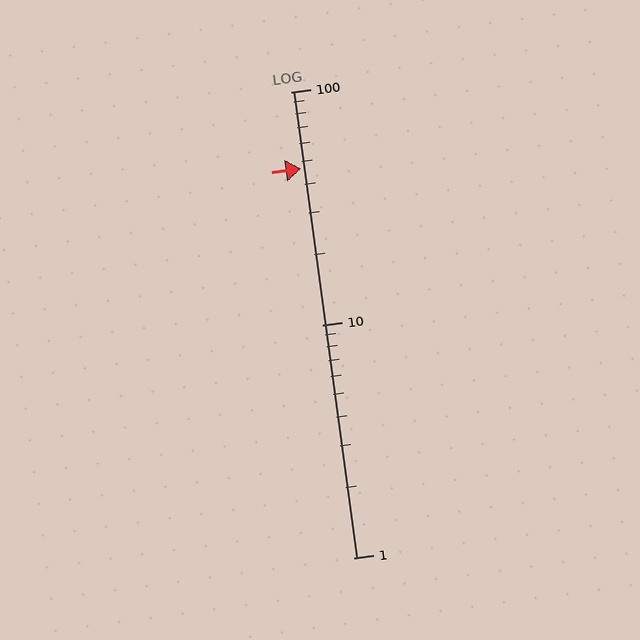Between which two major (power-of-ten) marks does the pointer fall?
The pointer is between 10 and 100.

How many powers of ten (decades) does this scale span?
The scale spans 2 decades, from 1 to 100.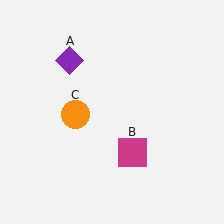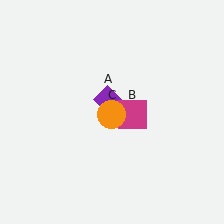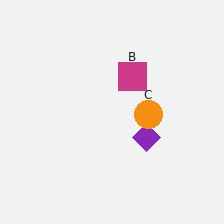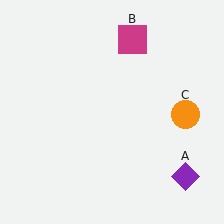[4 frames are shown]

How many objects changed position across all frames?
3 objects changed position: purple diamond (object A), magenta square (object B), orange circle (object C).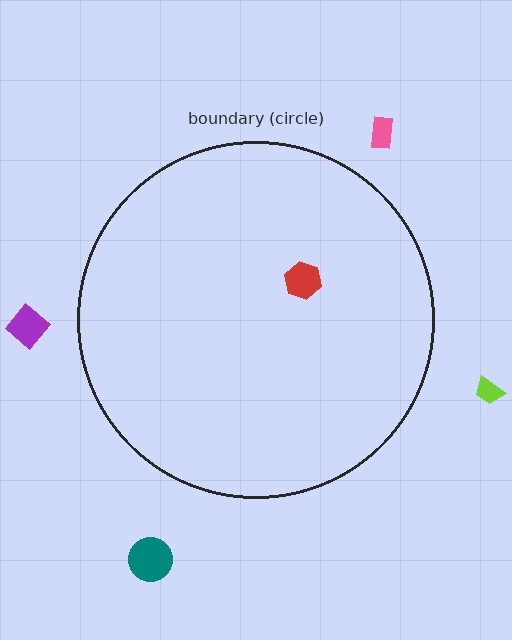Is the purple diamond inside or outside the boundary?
Outside.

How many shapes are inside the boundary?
1 inside, 4 outside.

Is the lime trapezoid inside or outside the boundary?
Outside.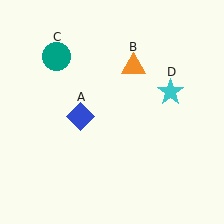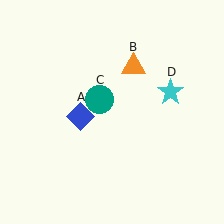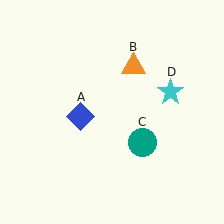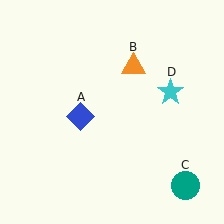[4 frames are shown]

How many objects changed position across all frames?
1 object changed position: teal circle (object C).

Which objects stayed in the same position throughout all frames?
Blue diamond (object A) and orange triangle (object B) and cyan star (object D) remained stationary.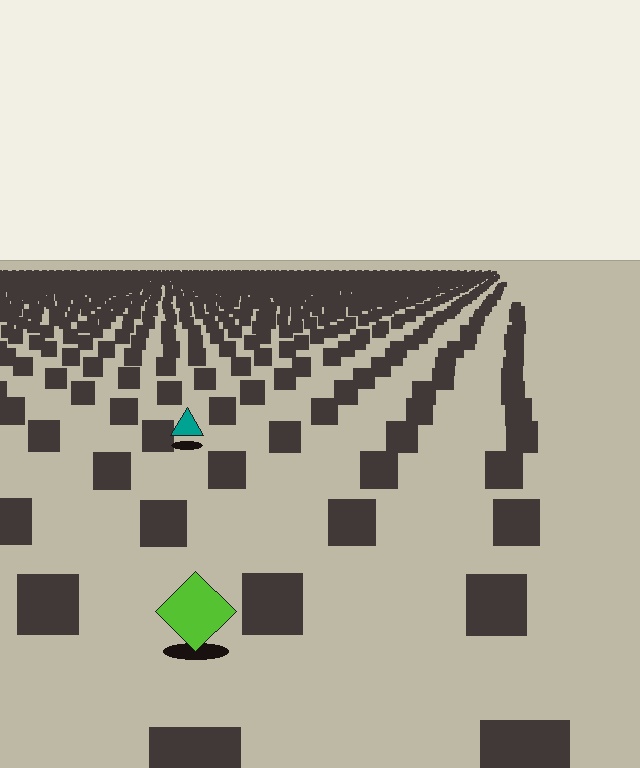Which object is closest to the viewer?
The lime diamond is closest. The texture marks near it are larger and more spread out.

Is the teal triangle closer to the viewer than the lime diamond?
No. The lime diamond is closer — you can tell from the texture gradient: the ground texture is coarser near it.